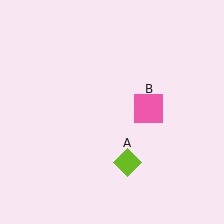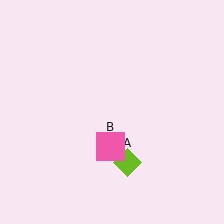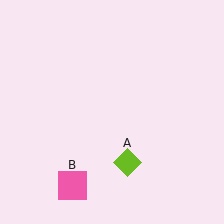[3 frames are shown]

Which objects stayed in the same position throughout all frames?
Lime diamond (object A) remained stationary.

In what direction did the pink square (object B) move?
The pink square (object B) moved down and to the left.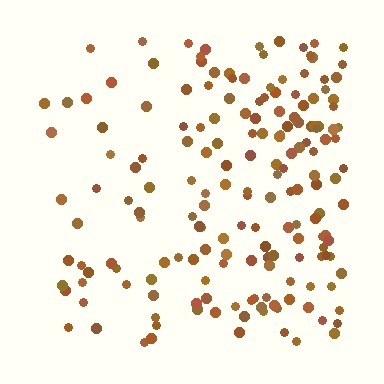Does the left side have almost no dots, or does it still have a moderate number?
Still a moderate number, just noticeably fewer than the right.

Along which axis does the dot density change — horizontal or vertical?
Horizontal.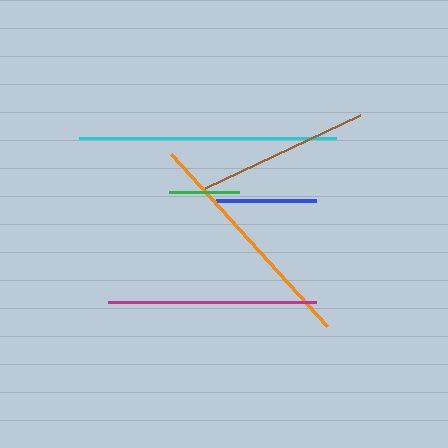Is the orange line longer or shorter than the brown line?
The orange line is longer than the brown line.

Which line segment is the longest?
The cyan line is the longest at approximately 257 pixels.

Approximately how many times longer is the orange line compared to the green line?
The orange line is approximately 3.3 times the length of the green line.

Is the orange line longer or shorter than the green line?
The orange line is longer than the green line.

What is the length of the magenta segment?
The magenta segment is approximately 208 pixels long.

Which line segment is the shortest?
The green line is the shortest at approximately 70 pixels.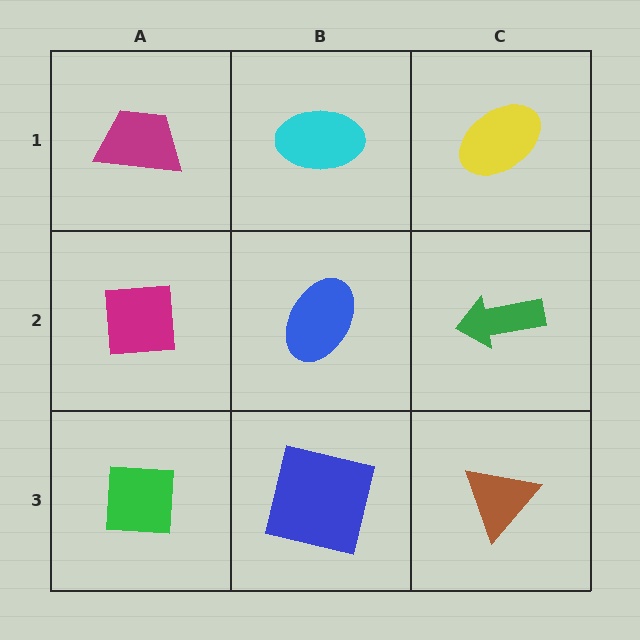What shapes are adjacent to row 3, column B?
A blue ellipse (row 2, column B), a green square (row 3, column A), a brown triangle (row 3, column C).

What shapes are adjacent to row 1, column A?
A magenta square (row 2, column A), a cyan ellipse (row 1, column B).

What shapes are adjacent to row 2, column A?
A magenta trapezoid (row 1, column A), a green square (row 3, column A), a blue ellipse (row 2, column B).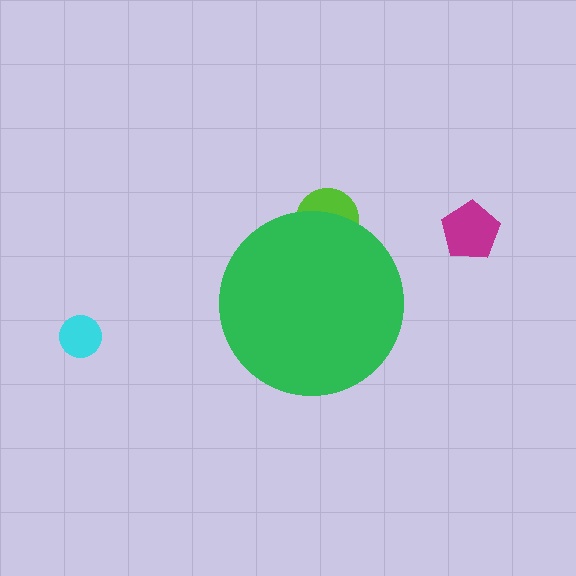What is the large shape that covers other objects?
A green circle.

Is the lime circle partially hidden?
Yes, the lime circle is partially hidden behind the green circle.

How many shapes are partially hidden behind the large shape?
1 shape is partially hidden.